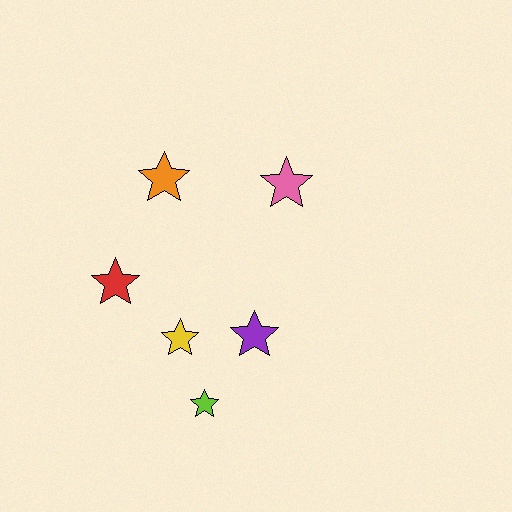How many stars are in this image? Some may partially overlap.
There are 6 stars.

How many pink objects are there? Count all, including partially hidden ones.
There is 1 pink object.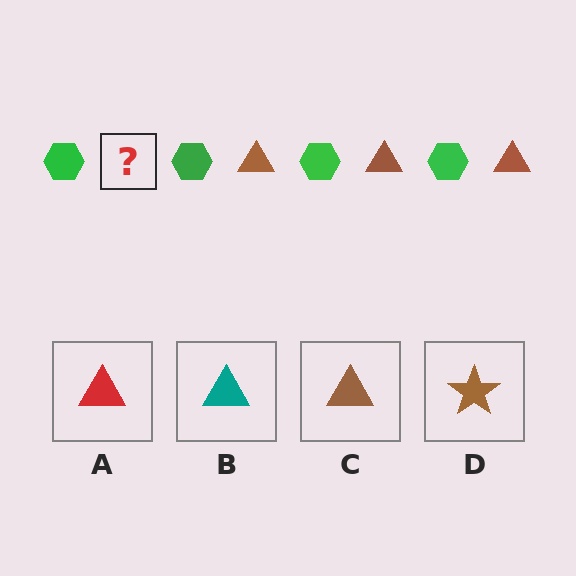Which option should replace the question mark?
Option C.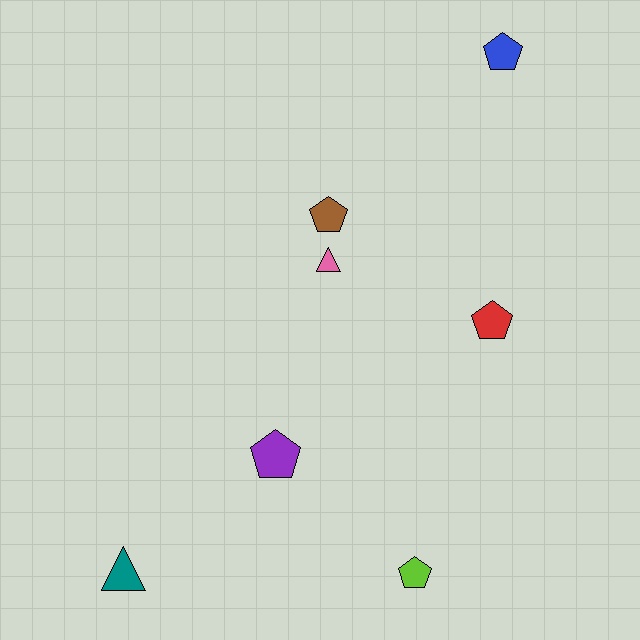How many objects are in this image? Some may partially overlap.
There are 7 objects.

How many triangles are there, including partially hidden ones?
There are 2 triangles.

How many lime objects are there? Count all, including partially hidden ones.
There is 1 lime object.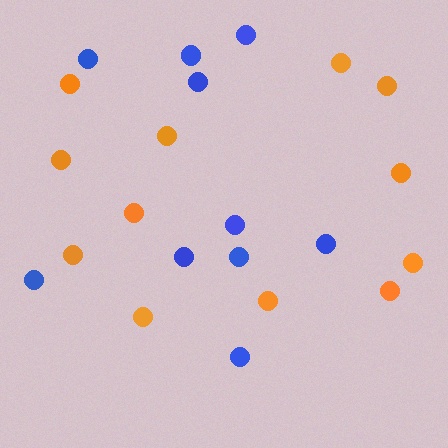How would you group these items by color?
There are 2 groups: one group of orange circles (12) and one group of blue circles (10).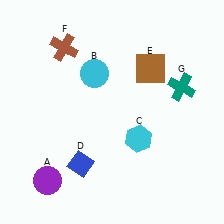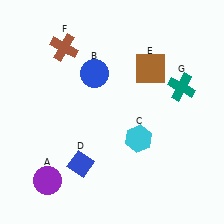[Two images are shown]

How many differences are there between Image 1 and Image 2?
There is 1 difference between the two images.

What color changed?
The circle (B) changed from cyan in Image 1 to blue in Image 2.